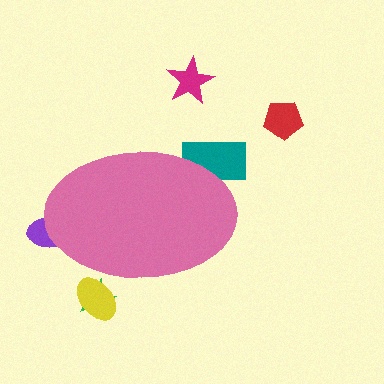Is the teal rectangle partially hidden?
Yes, the teal rectangle is partially hidden behind the pink ellipse.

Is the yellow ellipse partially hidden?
Yes, the yellow ellipse is partially hidden behind the pink ellipse.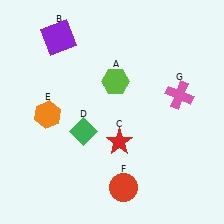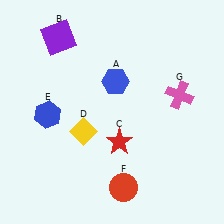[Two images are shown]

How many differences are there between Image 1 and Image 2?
There are 3 differences between the two images.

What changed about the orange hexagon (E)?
In Image 1, E is orange. In Image 2, it changed to blue.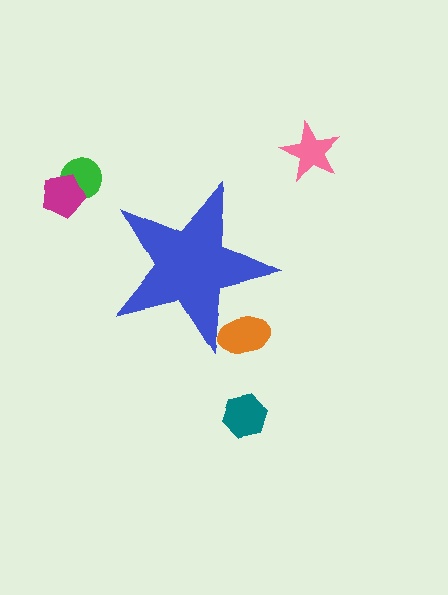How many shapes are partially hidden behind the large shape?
1 shape is partially hidden.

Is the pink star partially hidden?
No, the pink star is fully visible.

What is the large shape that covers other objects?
A blue star.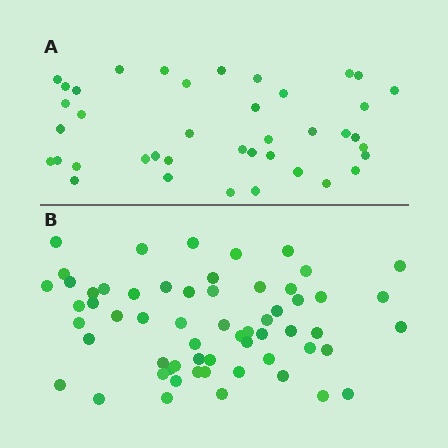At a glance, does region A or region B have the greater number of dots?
Region B (the bottom region) has more dots.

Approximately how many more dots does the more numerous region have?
Region B has approximately 20 more dots than region A.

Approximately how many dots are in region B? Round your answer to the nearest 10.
About 60 dots.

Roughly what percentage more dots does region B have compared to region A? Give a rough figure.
About 50% more.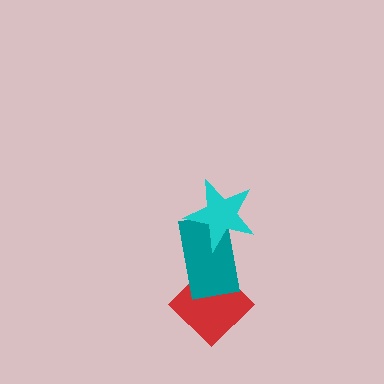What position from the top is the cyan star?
The cyan star is 1st from the top.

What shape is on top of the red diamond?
The teal rectangle is on top of the red diamond.